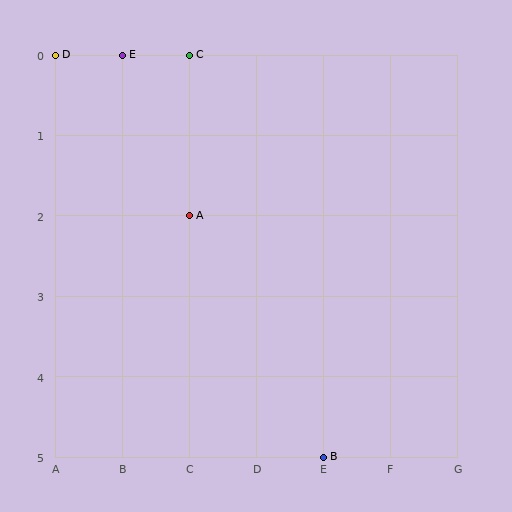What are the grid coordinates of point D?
Point D is at grid coordinates (A, 0).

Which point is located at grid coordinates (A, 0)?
Point D is at (A, 0).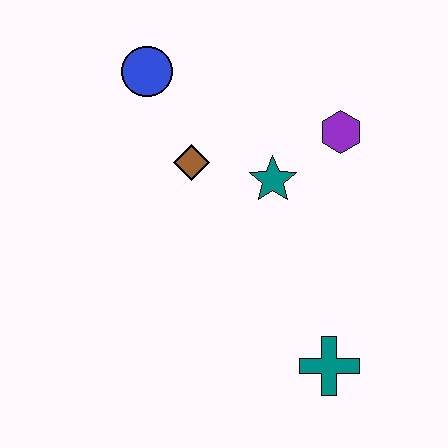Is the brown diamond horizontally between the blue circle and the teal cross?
Yes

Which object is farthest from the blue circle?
The teal cross is farthest from the blue circle.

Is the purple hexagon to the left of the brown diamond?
No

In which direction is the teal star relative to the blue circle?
The teal star is to the right of the blue circle.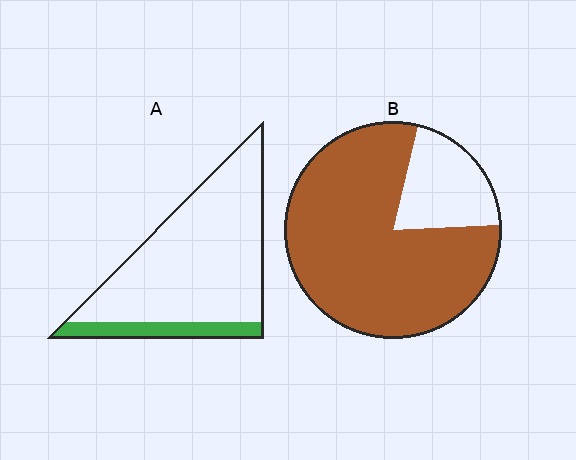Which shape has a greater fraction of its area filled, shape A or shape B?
Shape B.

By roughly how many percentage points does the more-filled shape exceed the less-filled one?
By roughly 65 percentage points (B over A).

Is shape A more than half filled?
No.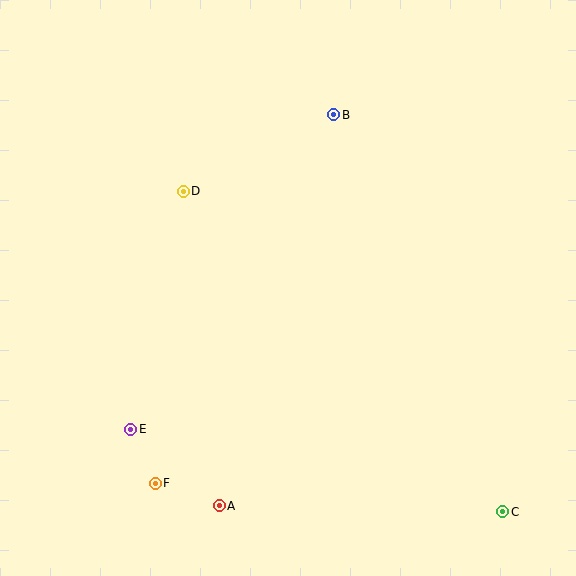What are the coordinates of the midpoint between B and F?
The midpoint between B and F is at (244, 299).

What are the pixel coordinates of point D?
Point D is at (183, 191).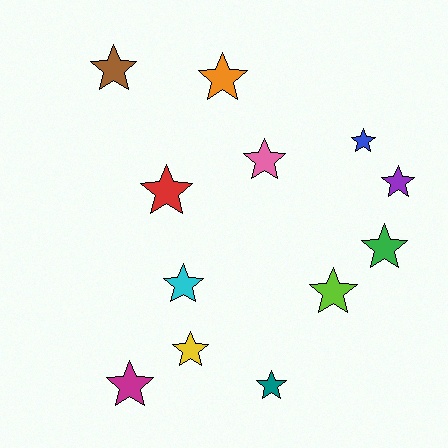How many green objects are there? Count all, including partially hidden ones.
There is 1 green object.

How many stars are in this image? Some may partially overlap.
There are 12 stars.